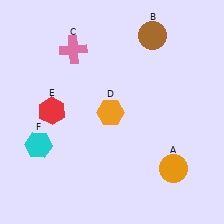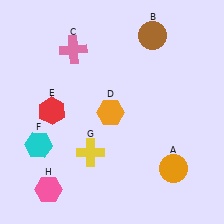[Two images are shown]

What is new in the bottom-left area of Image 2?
A pink hexagon (H) was added in the bottom-left area of Image 2.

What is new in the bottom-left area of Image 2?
A yellow cross (G) was added in the bottom-left area of Image 2.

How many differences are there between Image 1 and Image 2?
There are 2 differences between the two images.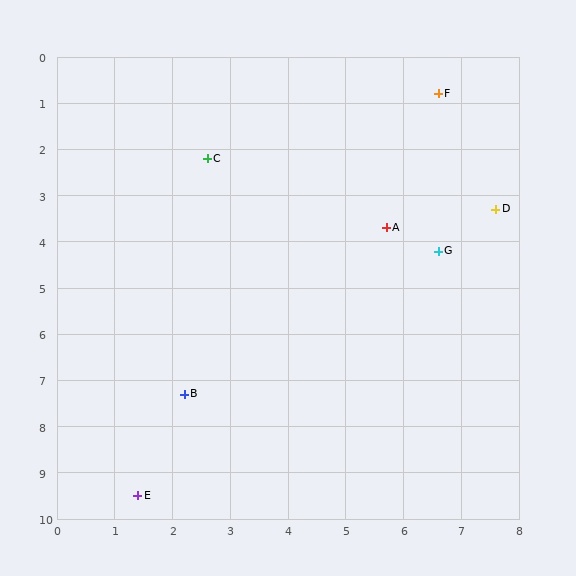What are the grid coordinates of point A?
Point A is at approximately (5.7, 3.7).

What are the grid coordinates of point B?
Point B is at approximately (2.2, 7.3).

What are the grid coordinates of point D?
Point D is at approximately (7.6, 3.3).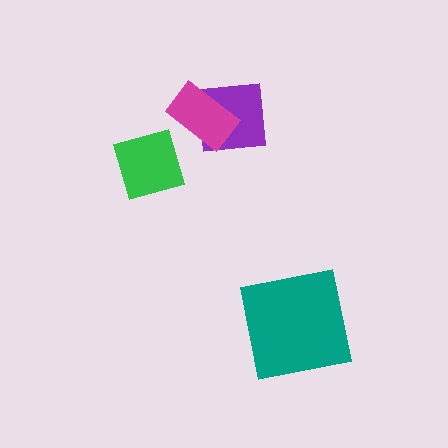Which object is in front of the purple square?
The magenta rectangle is in front of the purple square.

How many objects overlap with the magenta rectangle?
1 object overlaps with the magenta rectangle.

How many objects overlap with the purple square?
1 object overlaps with the purple square.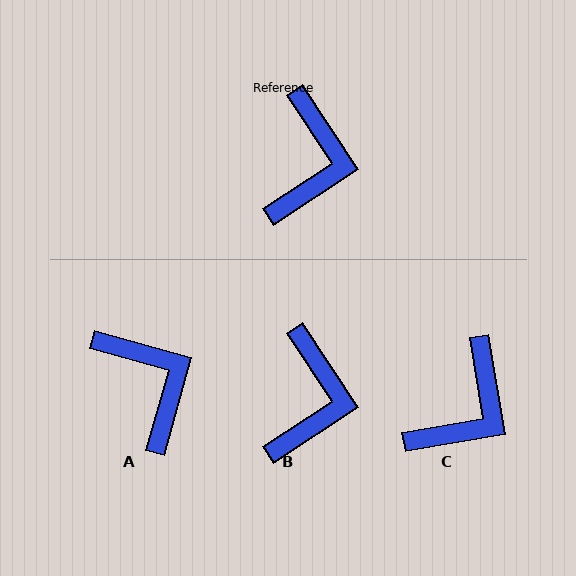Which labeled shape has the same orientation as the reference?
B.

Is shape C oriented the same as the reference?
No, it is off by about 24 degrees.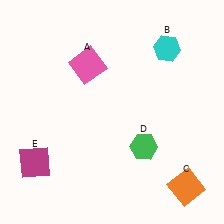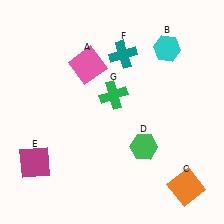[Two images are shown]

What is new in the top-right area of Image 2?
A green cross (G) was added in the top-right area of Image 2.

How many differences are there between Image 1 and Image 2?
There are 2 differences between the two images.